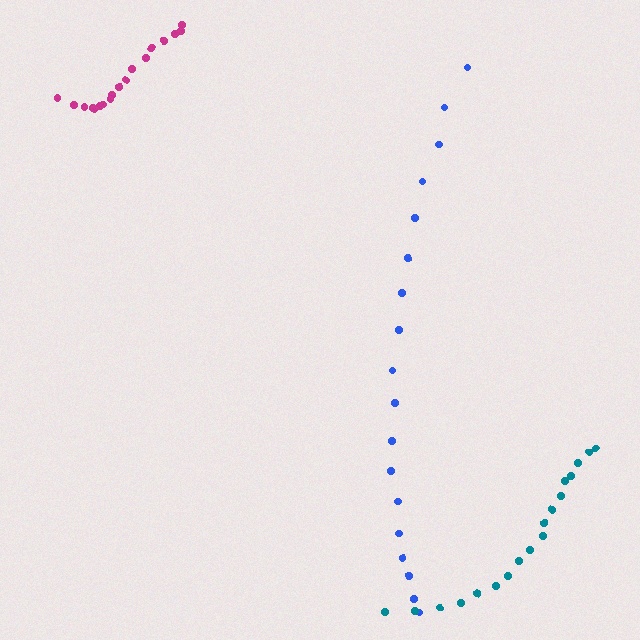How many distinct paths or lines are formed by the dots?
There are 3 distinct paths.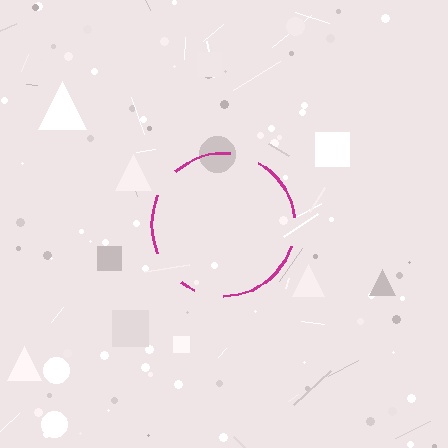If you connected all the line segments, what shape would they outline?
They would outline a circle.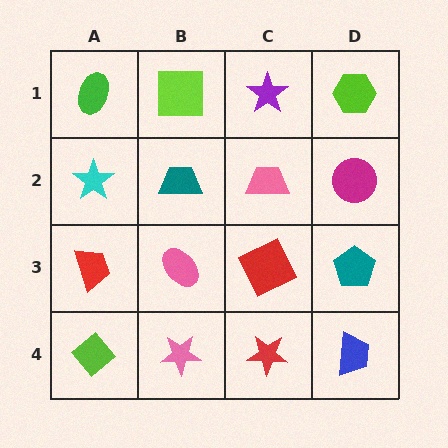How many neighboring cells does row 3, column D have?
3.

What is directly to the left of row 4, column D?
A red star.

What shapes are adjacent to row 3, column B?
A teal trapezoid (row 2, column B), a pink star (row 4, column B), a red trapezoid (row 3, column A), a red square (row 3, column C).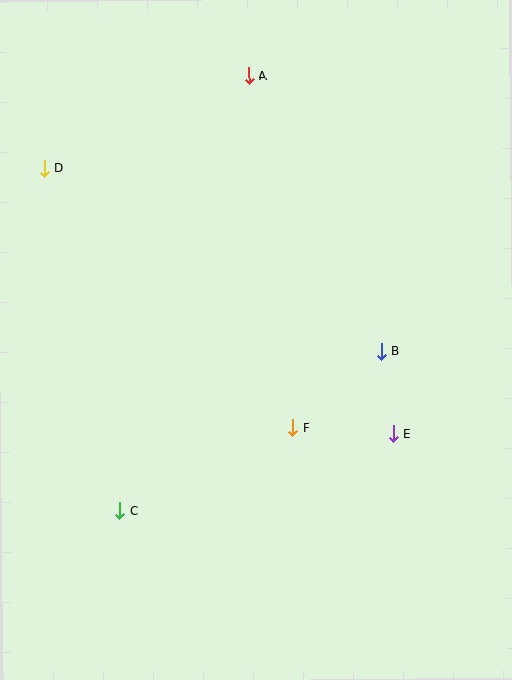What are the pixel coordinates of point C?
Point C is at (120, 511).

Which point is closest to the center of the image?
Point F at (293, 428) is closest to the center.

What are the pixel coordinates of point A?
Point A is at (249, 76).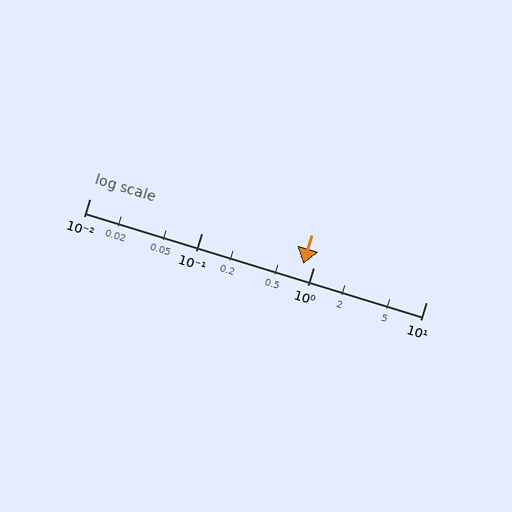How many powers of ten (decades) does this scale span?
The scale spans 3 decades, from 0.01 to 10.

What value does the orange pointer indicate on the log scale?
The pointer indicates approximately 0.81.